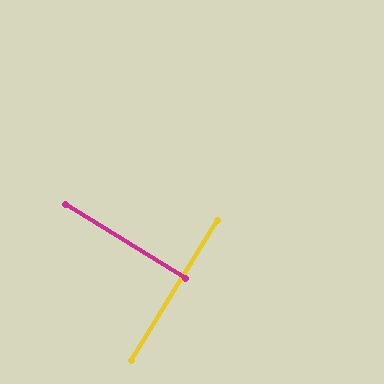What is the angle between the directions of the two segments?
Approximately 90 degrees.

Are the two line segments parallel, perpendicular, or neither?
Perpendicular — they meet at approximately 90°.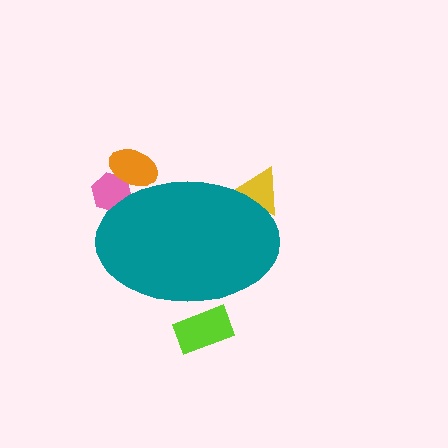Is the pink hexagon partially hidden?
Yes, the pink hexagon is partially hidden behind the teal ellipse.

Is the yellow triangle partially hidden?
Yes, the yellow triangle is partially hidden behind the teal ellipse.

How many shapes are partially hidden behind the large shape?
4 shapes are partially hidden.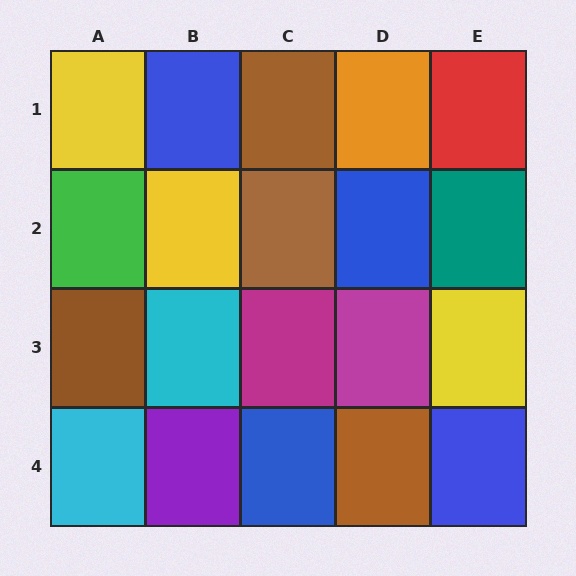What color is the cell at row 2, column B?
Yellow.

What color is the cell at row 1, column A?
Yellow.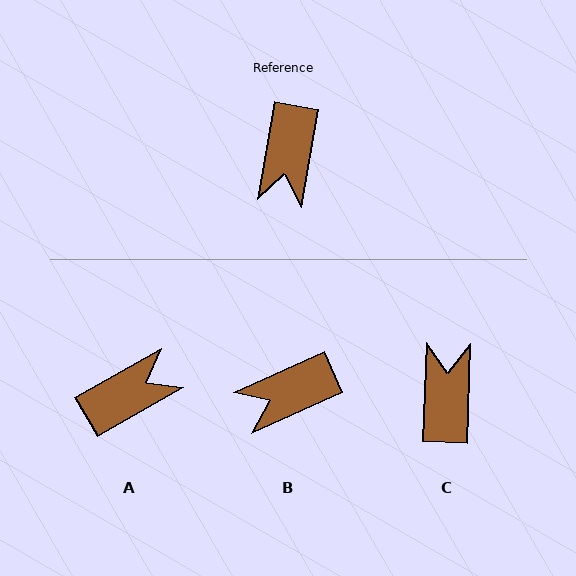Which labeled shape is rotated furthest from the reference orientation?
C, about 172 degrees away.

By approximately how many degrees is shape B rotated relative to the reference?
Approximately 55 degrees clockwise.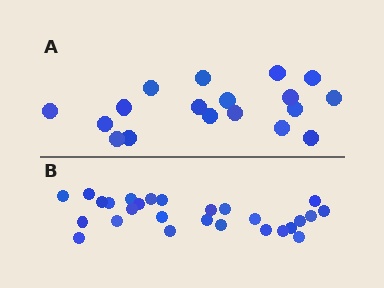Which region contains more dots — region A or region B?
Region B (the bottom region) has more dots.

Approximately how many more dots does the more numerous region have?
Region B has roughly 8 or so more dots than region A.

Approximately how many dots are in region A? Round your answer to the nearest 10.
About 20 dots. (The exact count is 18, which rounds to 20.)